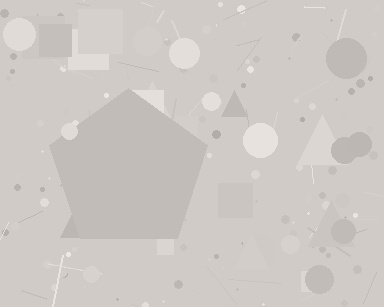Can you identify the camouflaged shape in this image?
The camouflaged shape is a pentagon.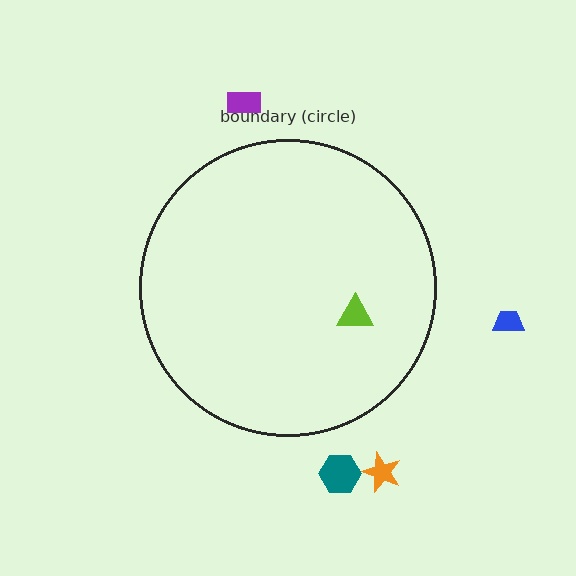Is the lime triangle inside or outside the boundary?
Inside.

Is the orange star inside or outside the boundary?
Outside.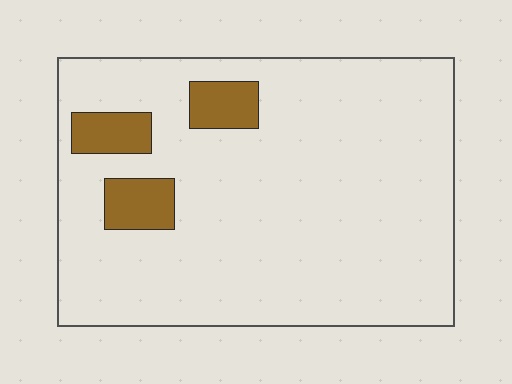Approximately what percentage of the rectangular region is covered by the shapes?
Approximately 10%.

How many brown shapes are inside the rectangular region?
3.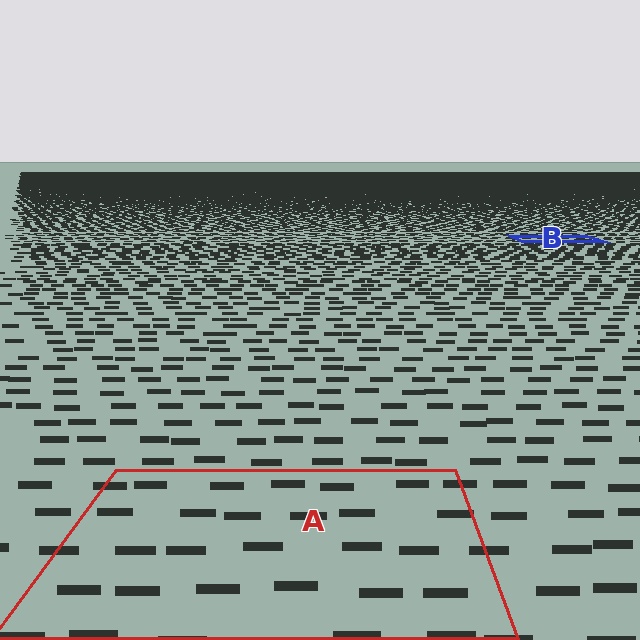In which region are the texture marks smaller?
The texture marks are smaller in region B, because it is farther away.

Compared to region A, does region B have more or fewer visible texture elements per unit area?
Region B has more texture elements per unit area — they are packed more densely because it is farther away.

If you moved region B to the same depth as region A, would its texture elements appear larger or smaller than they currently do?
They would appear larger. At a closer depth, the same texture elements are projected at a bigger on-screen size.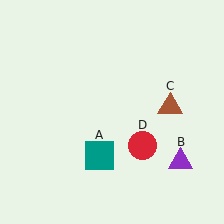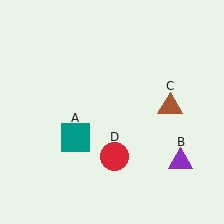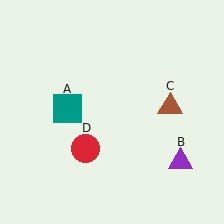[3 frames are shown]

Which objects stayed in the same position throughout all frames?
Purple triangle (object B) and brown triangle (object C) remained stationary.